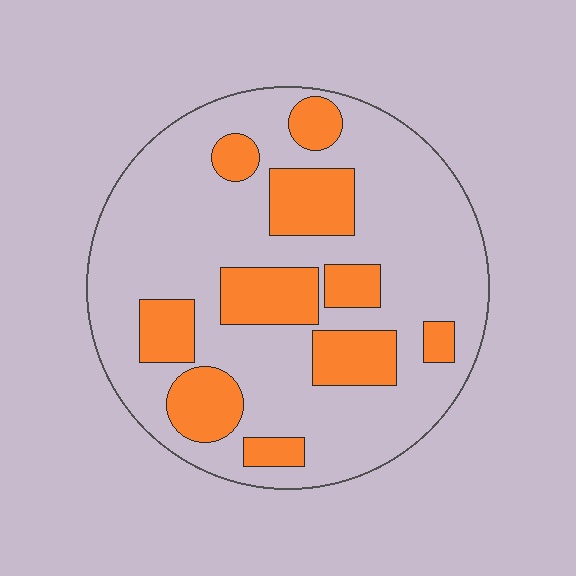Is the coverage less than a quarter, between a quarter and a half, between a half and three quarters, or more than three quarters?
Between a quarter and a half.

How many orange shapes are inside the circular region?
10.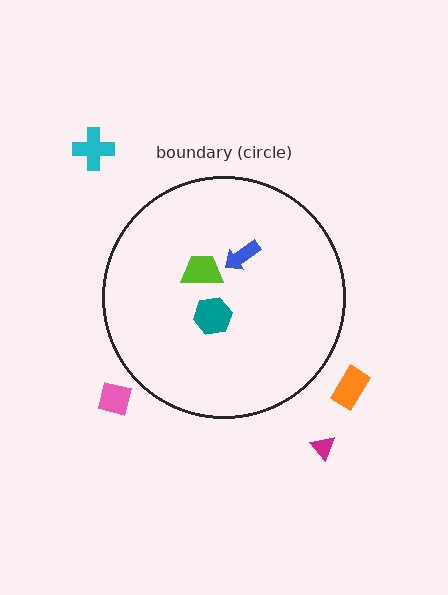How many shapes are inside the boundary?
3 inside, 4 outside.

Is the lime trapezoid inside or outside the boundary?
Inside.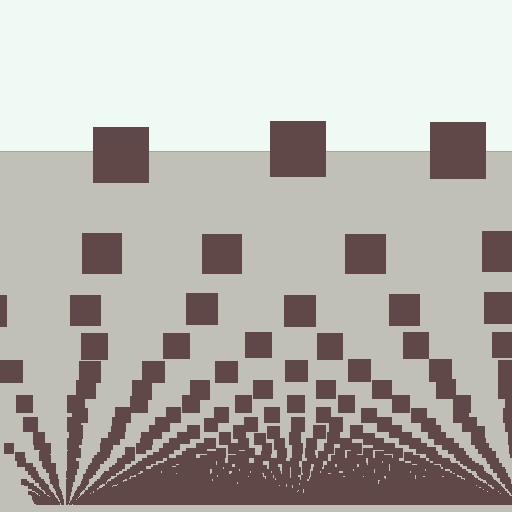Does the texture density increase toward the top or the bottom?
Density increases toward the bottom.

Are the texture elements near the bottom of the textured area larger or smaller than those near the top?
Smaller. The gradient is inverted — elements near the bottom are smaller and denser.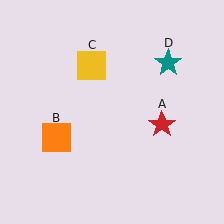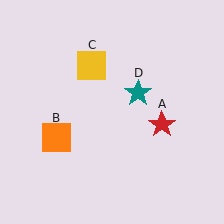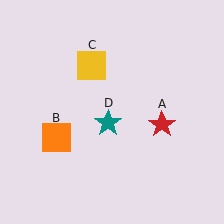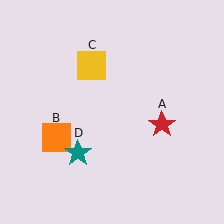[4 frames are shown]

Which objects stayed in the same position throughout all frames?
Red star (object A) and orange square (object B) and yellow square (object C) remained stationary.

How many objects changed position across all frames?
1 object changed position: teal star (object D).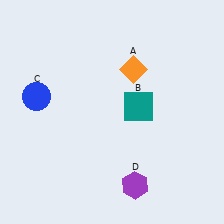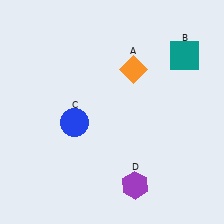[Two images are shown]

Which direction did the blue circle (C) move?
The blue circle (C) moved right.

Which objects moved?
The objects that moved are: the teal square (B), the blue circle (C).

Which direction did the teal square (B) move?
The teal square (B) moved up.